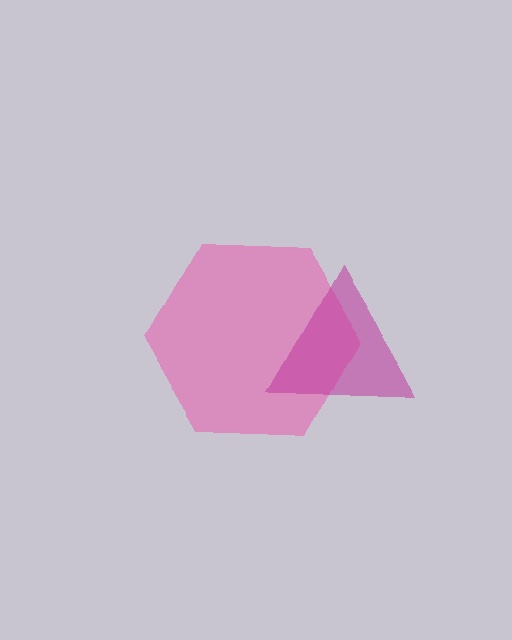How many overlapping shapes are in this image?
There are 2 overlapping shapes in the image.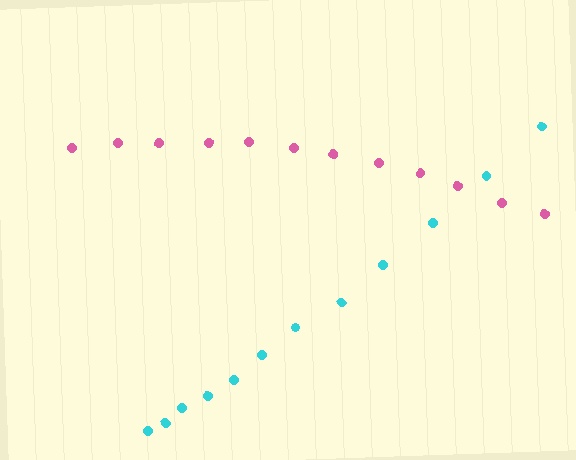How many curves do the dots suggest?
There are 2 distinct paths.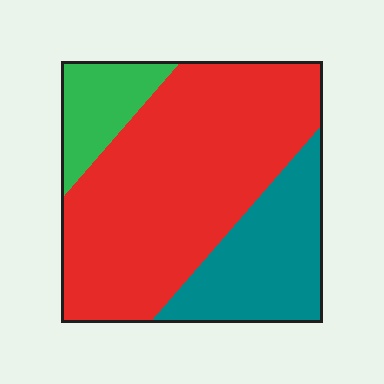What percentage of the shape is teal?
Teal takes up about one quarter (1/4) of the shape.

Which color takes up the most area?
Red, at roughly 65%.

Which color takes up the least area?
Green, at roughly 10%.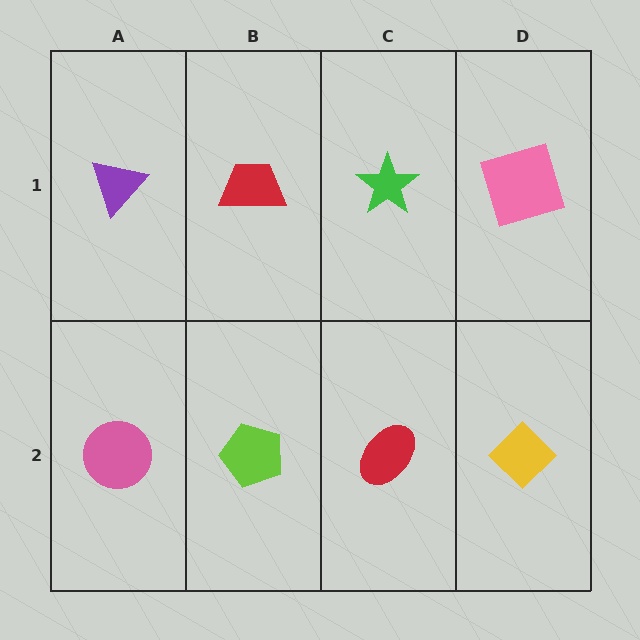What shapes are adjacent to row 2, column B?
A red trapezoid (row 1, column B), a pink circle (row 2, column A), a red ellipse (row 2, column C).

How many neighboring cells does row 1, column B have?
3.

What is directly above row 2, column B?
A red trapezoid.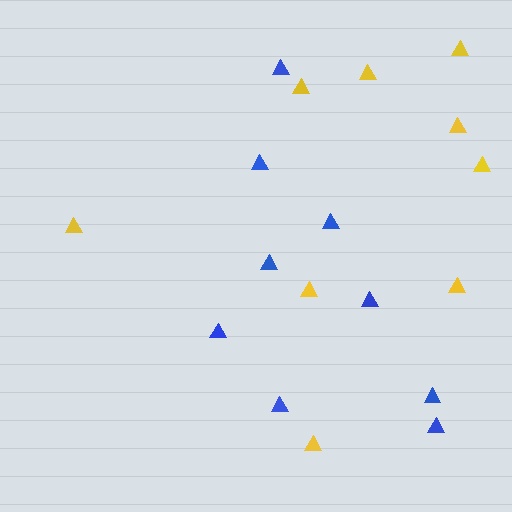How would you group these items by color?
There are 2 groups: one group of yellow triangles (9) and one group of blue triangles (9).